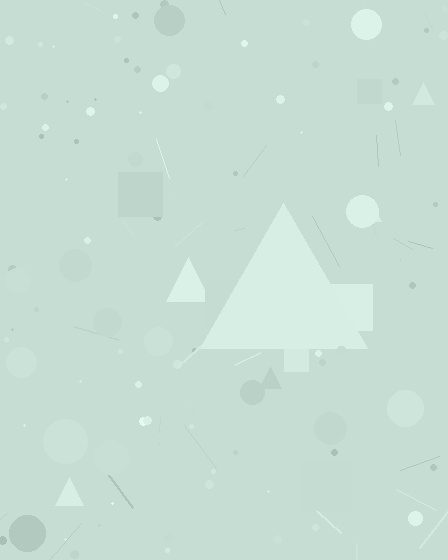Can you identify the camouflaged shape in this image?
The camouflaged shape is a triangle.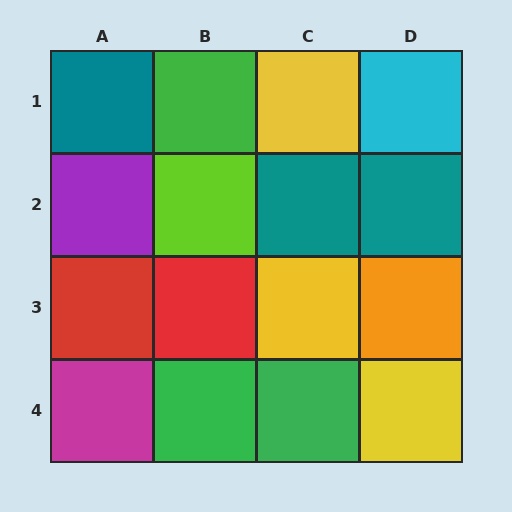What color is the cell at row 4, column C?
Green.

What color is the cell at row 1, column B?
Green.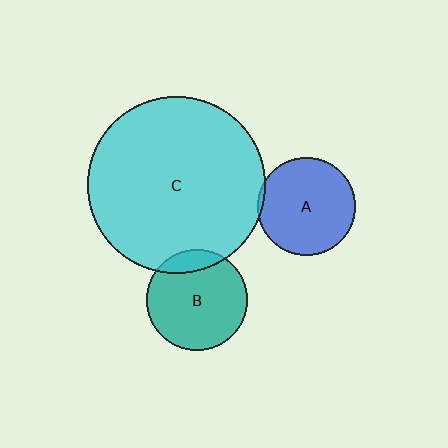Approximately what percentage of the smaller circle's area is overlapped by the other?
Approximately 5%.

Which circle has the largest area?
Circle C (cyan).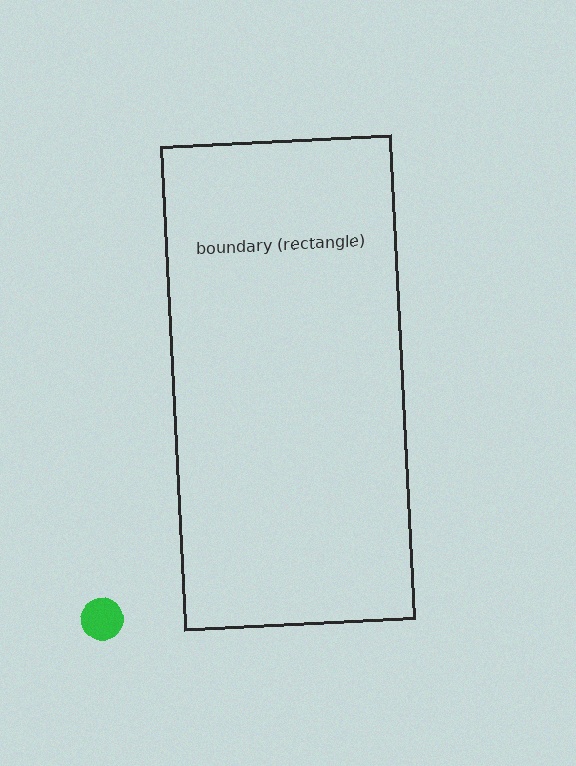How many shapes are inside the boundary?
0 inside, 1 outside.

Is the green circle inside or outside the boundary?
Outside.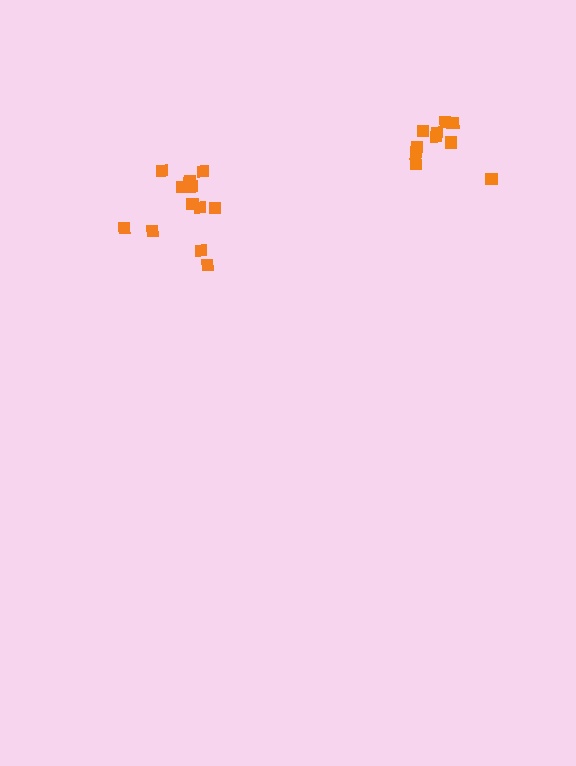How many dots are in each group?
Group 1: 11 dots, Group 2: 14 dots (25 total).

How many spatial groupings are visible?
There are 2 spatial groupings.